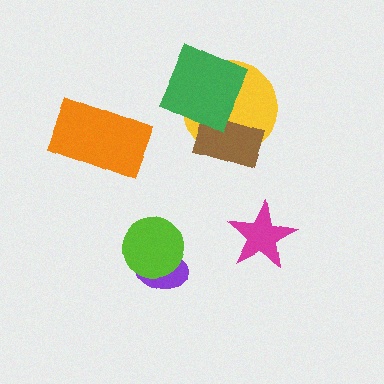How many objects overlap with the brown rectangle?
2 objects overlap with the brown rectangle.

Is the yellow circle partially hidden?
Yes, it is partially covered by another shape.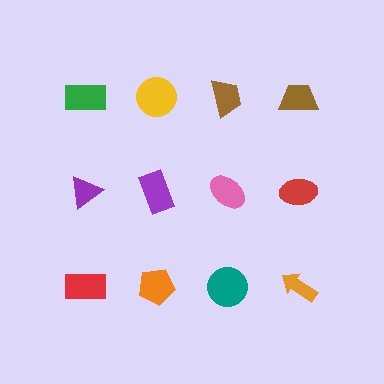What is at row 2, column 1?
A purple triangle.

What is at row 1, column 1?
A green rectangle.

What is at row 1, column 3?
A brown trapezoid.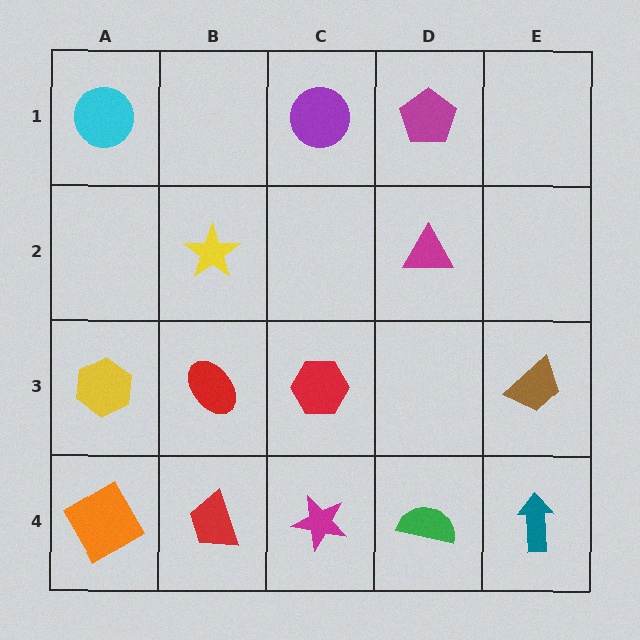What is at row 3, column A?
A yellow hexagon.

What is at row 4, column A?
An orange diamond.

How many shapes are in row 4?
5 shapes.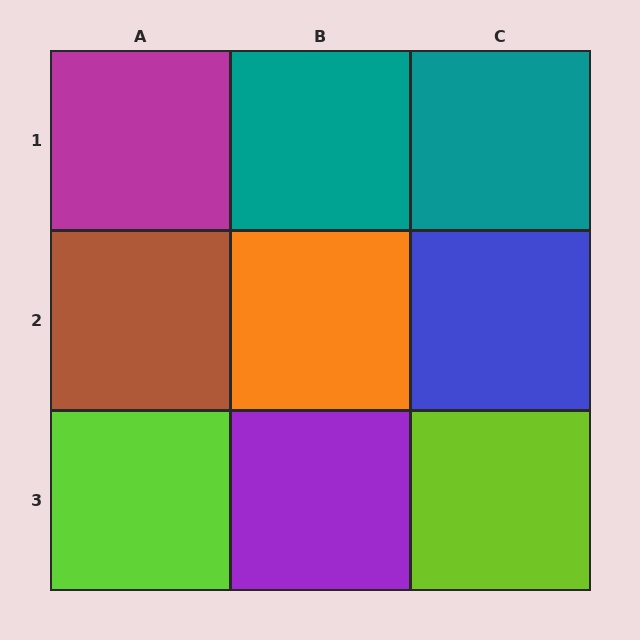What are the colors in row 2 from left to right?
Brown, orange, blue.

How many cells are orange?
1 cell is orange.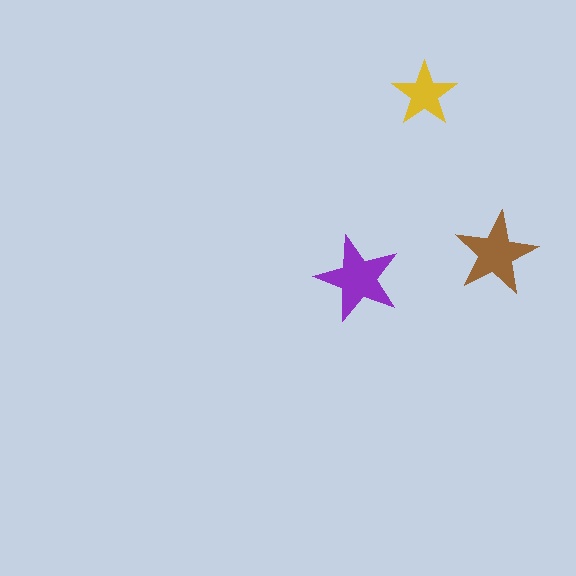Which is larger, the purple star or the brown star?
The purple one.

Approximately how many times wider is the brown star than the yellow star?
About 1.5 times wider.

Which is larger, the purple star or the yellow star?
The purple one.